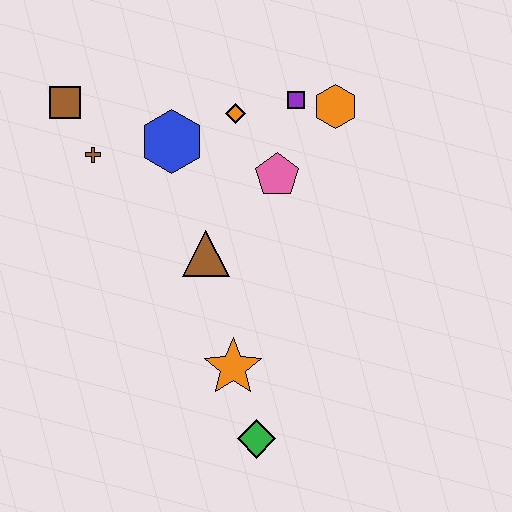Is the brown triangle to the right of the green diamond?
No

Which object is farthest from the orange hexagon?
The green diamond is farthest from the orange hexagon.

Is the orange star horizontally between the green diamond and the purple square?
No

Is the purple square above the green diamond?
Yes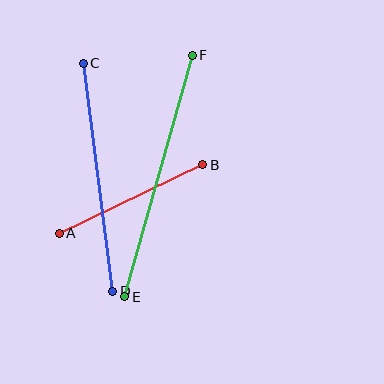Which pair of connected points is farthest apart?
Points E and F are farthest apart.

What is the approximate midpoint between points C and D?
The midpoint is at approximately (98, 177) pixels.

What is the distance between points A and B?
The distance is approximately 159 pixels.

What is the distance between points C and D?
The distance is approximately 230 pixels.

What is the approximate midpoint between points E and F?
The midpoint is at approximately (158, 176) pixels.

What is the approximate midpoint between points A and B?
The midpoint is at approximately (131, 199) pixels.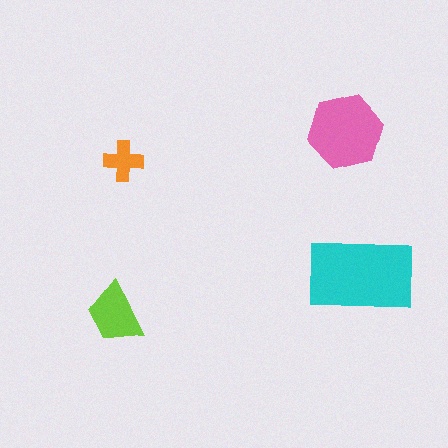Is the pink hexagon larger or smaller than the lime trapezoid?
Larger.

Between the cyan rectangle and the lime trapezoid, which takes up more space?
The cyan rectangle.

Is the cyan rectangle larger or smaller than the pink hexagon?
Larger.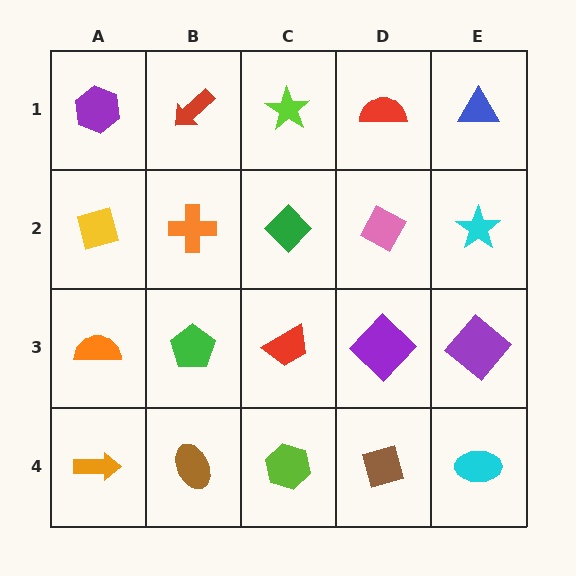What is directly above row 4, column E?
A purple diamond.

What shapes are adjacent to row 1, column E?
A cyan star (row 2, column E), a red semicircle (row 1, column D).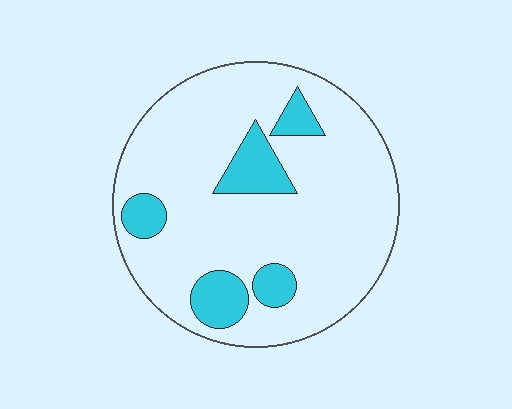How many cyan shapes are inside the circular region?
5.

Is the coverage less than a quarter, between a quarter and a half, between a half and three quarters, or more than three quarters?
Less than a quarter.